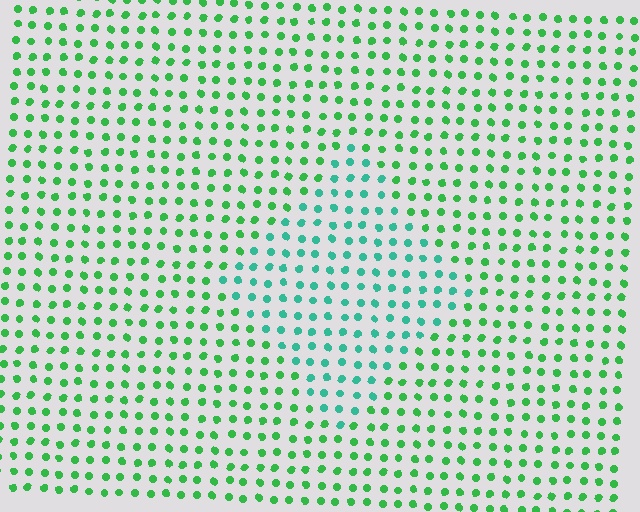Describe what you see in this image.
The image is filled with small green elements in a uniform arrangement. A diamond-shaped region is visible where the elements are tinted to a slightly different hue, forming a subtle color boundary.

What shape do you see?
I see a diamond.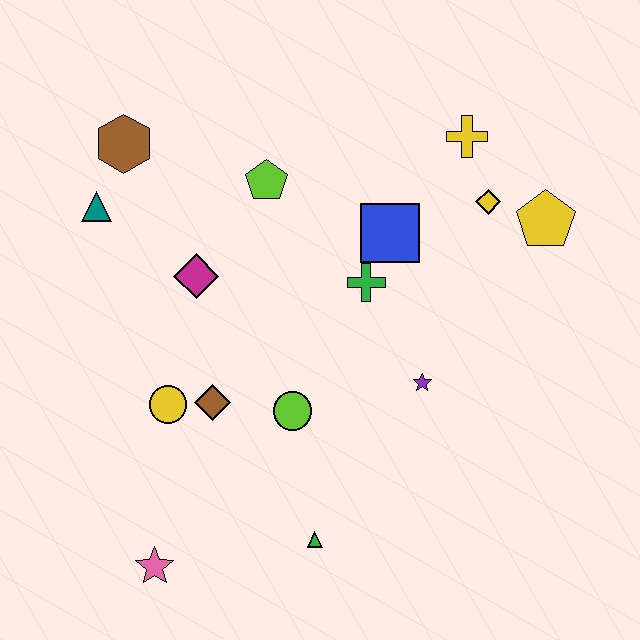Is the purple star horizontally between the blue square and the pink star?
No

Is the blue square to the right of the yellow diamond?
No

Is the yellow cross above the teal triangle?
Yes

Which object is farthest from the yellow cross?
The pink star is farthest from the yellow cross.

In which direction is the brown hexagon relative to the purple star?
The brown hexagon is to the left of the purple star.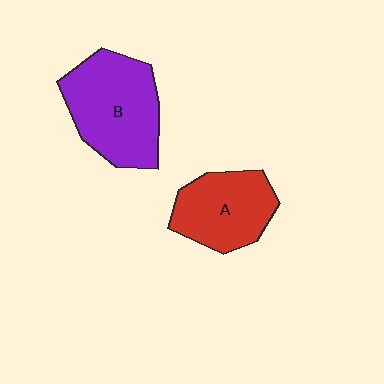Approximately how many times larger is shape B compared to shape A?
Approximately 1.3 times.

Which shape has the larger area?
Shape B (purple).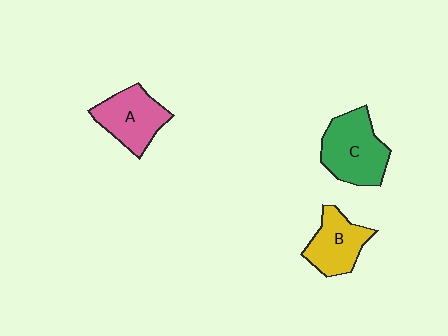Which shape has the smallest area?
Shape B (yellow).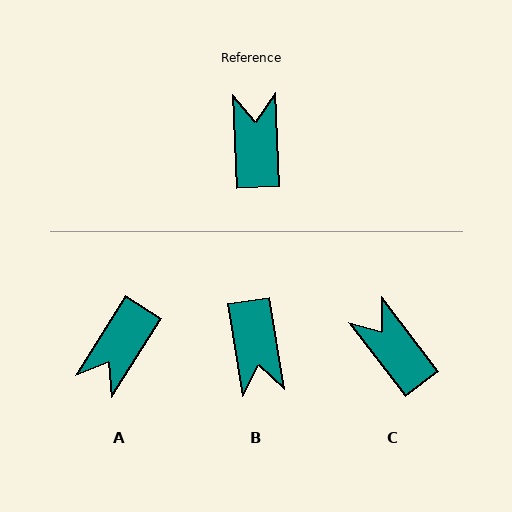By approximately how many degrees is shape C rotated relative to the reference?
Approximately 35 degrees counter-clockwise.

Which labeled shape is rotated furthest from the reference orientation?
B, about 173 degrees away.